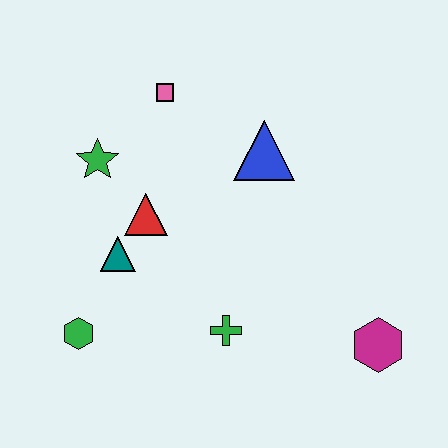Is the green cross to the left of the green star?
No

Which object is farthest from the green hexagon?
The magenta hexagon is farthest from the green hexagon.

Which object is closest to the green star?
The red triangle is closest to the green star.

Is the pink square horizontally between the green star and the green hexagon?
No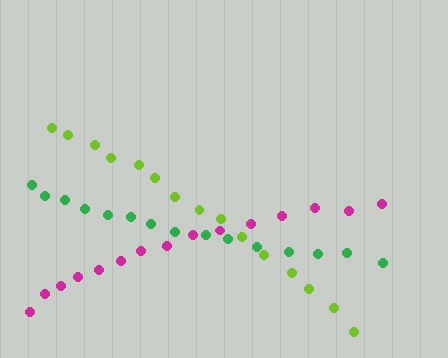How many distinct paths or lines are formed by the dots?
There are 3 distinct paths.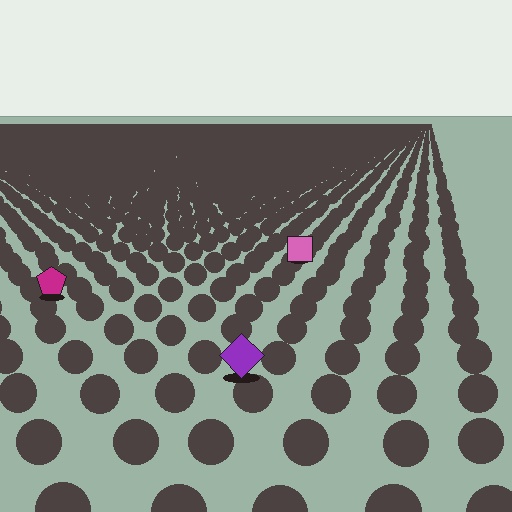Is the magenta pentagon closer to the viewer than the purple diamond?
No. The purple diamond is closer — you can tell from the texture gradient: the ground texture is coarser near it.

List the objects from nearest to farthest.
From nearest to farthest: the purple diamond, the magenta pentagon, the pink square.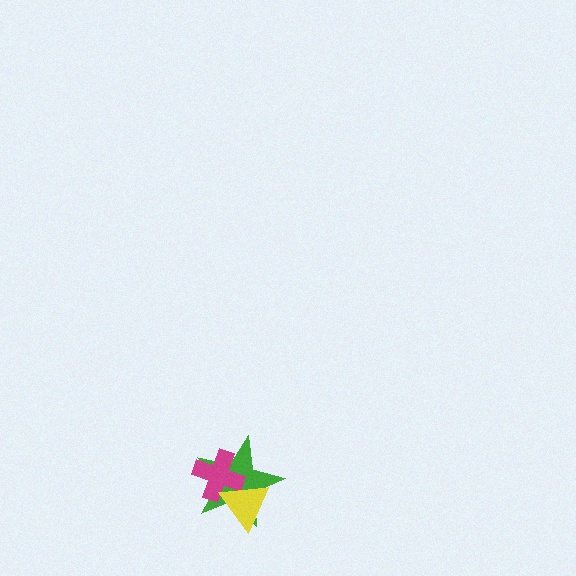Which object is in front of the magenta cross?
The yellow triangle is in front of the magenta cross.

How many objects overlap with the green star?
2 objects overlap with the green star.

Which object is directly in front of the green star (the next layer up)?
The magenta cross is directly in front of the green star.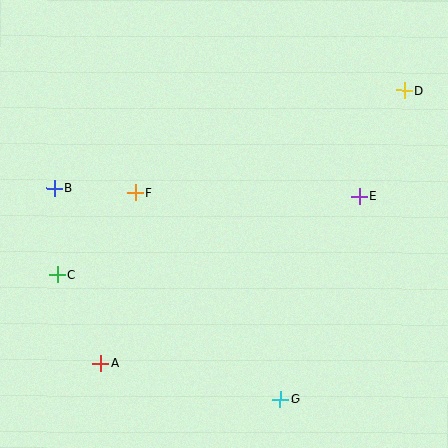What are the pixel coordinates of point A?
Point A is at (100, 363).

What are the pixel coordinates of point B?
Point B is at (54, 188).